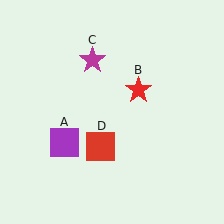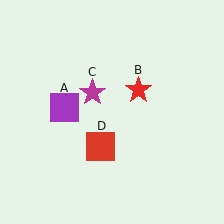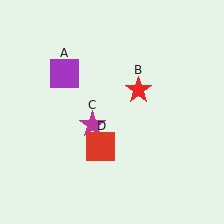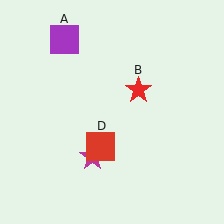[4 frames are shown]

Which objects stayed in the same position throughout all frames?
Red star (object B) and red square (object D) remained stationary.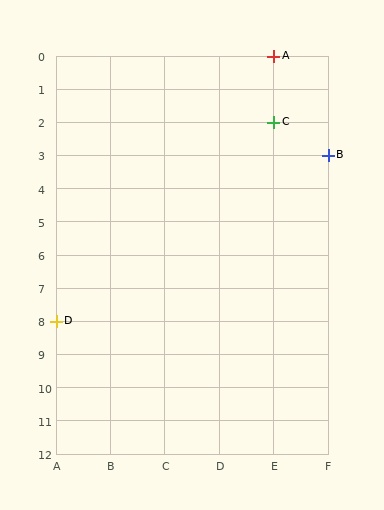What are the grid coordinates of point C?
Point C is at grid coordinates (E, 2).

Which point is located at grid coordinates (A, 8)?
Point D is at (A, 8).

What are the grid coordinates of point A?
Point A is at grid coordinates (E, 0).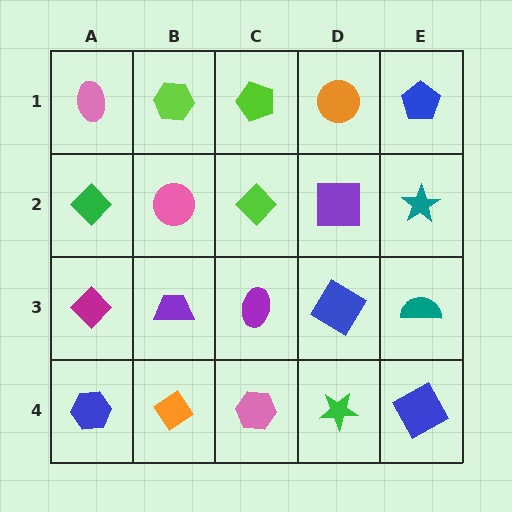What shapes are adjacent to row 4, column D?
A blue diamond (row 3, column D), a pink hexagon (row 4, column C), a blue square (row 4, column E).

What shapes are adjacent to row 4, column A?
A magenta diamond (row 3, column A), an orange diamond (row 4, column B).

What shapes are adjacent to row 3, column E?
A teal star (row 2, column E), a blue square (row 4, column E), a blue diamond (row 3, column D).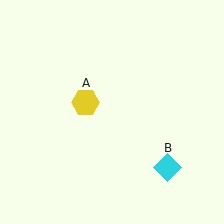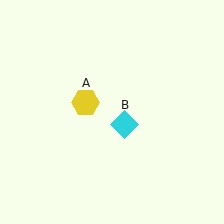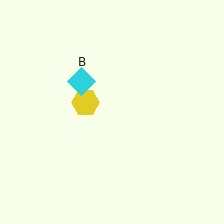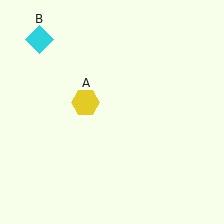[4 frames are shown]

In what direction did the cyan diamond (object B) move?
The cyan diamond (object B) moved up and to the left.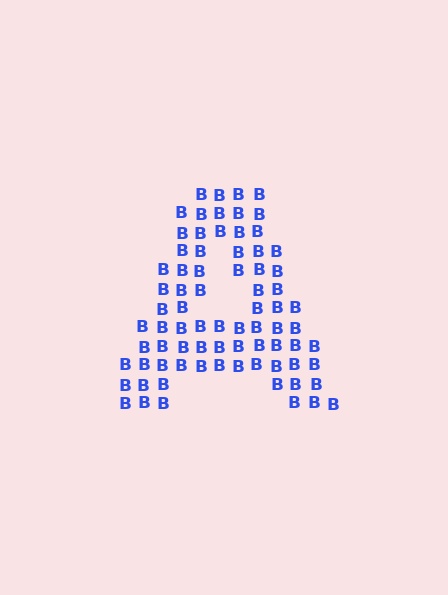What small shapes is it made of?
It is made of small letter B's.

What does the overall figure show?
The overall figure shows the letter A.